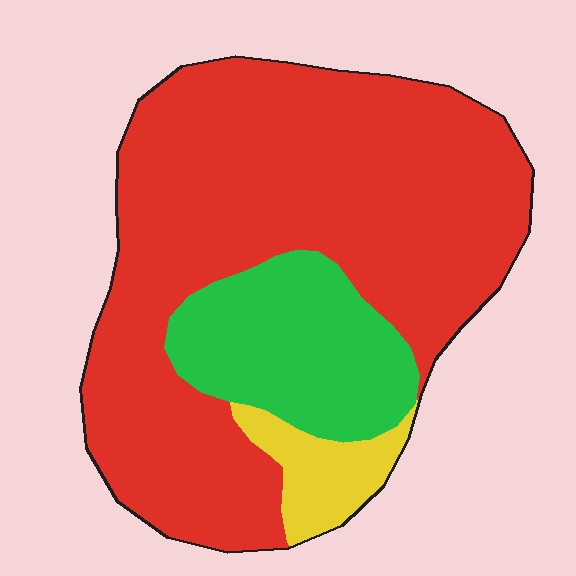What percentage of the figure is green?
Green takes up about one fifth (1/5) of the figure.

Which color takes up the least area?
Yellow, at roughly 5%.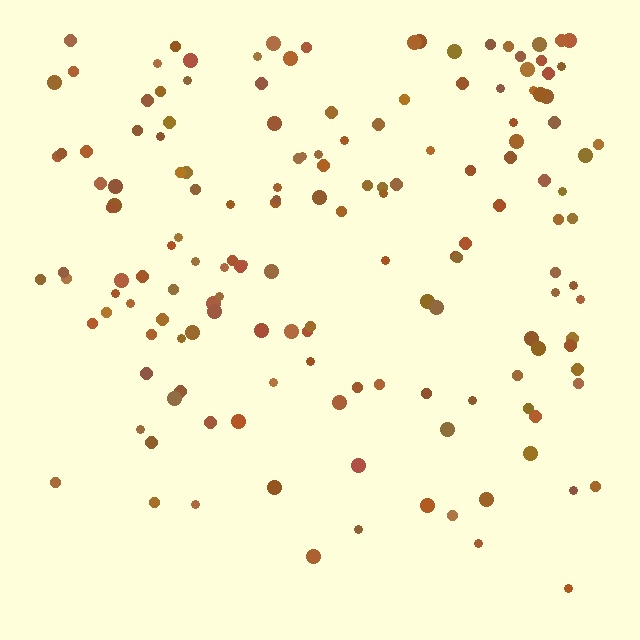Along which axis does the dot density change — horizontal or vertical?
Vertical.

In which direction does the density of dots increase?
From bottom to top, with the top side densest.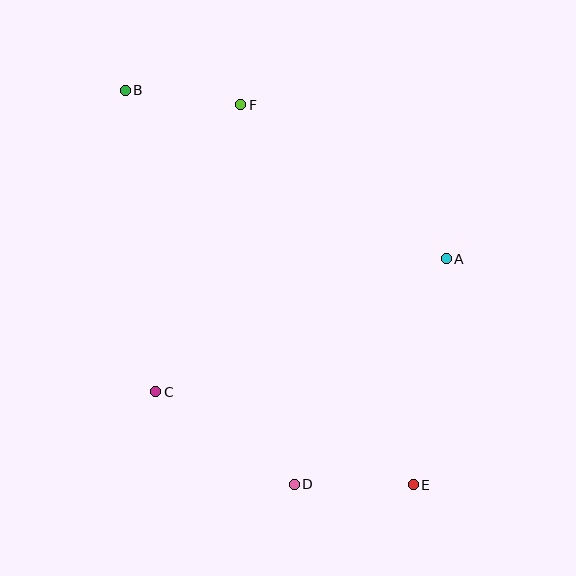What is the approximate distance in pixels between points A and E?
The distance between A and E is approximately 229 pixels.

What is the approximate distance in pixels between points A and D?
The distance between A and D is approximately 272 pixels.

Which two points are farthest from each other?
Points B and E are farthest from each other.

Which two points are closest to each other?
Points B and F are closest to each other.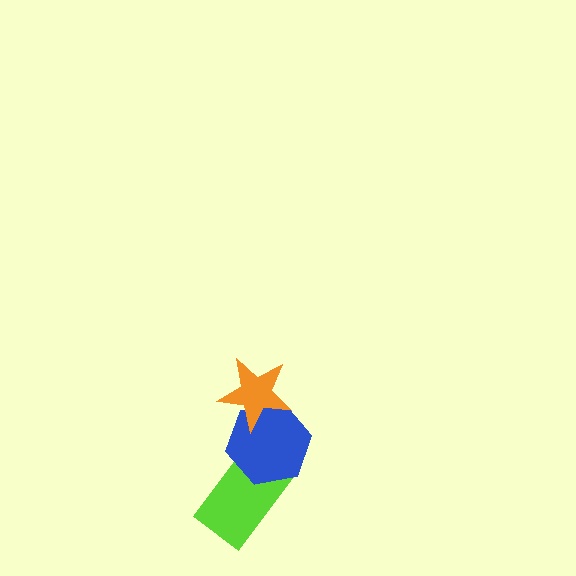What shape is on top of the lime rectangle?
The blue hexagon is on top of the lime rectangle.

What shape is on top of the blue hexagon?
The orange star is on top of the blue hexagon.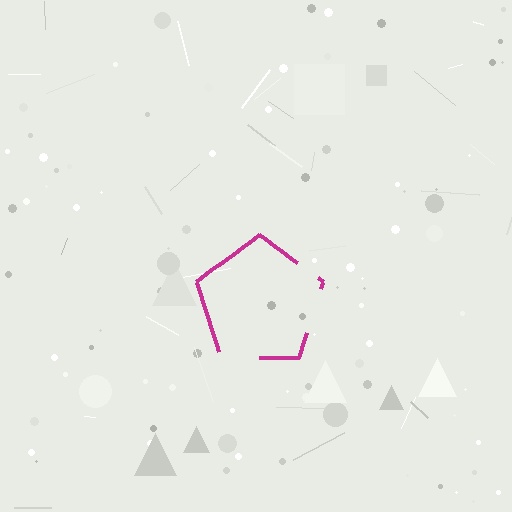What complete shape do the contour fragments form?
The contour fragments form a pentagon.